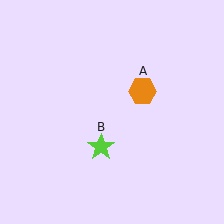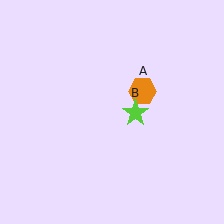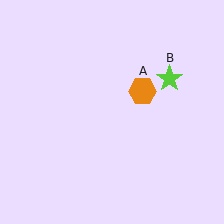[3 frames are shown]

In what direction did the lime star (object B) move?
The lime star (object B) moved up and to the right.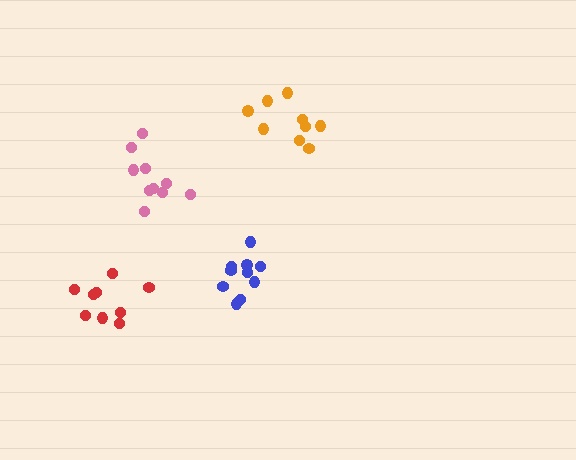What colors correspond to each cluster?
The clusters are colored: orange, red, blue, pink.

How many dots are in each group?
Group 1: 9 dots, Group 2: 9 dots, Group 3: 10 dots, Group 4: 10 dots (38 total).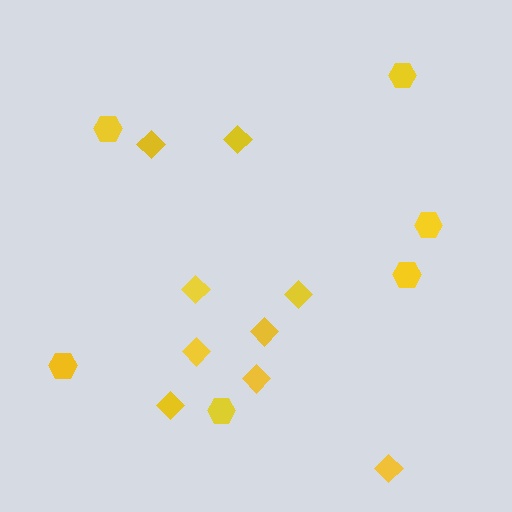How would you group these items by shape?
There are 2 groups: one group of diamonds (9) and one group of hexagons (6).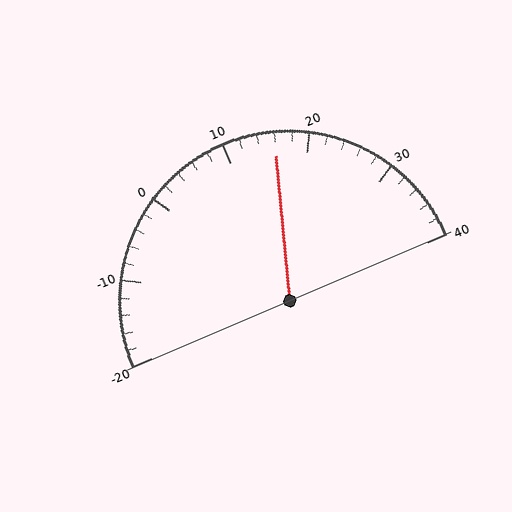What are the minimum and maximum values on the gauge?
The gauge ranges from -20 to 40.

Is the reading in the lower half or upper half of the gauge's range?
The reading is in the upper half of the range (-20 to 40).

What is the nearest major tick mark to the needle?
The nearest major tick mark is 20.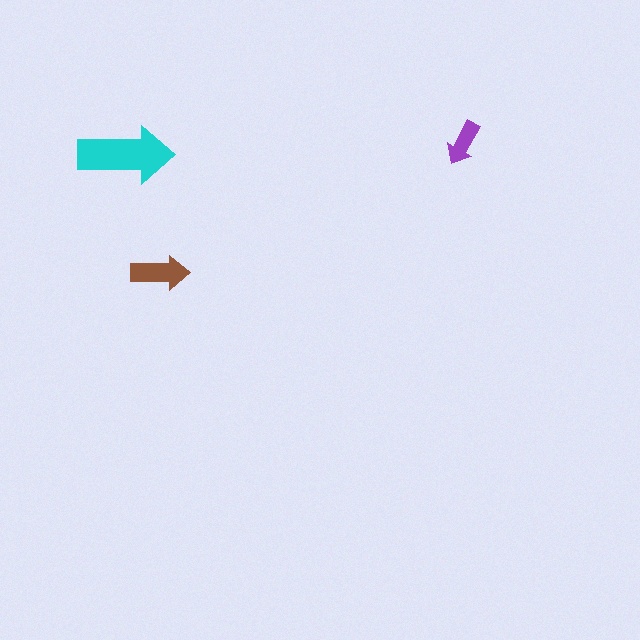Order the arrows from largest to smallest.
the cyan one, the brown one, the purple one.